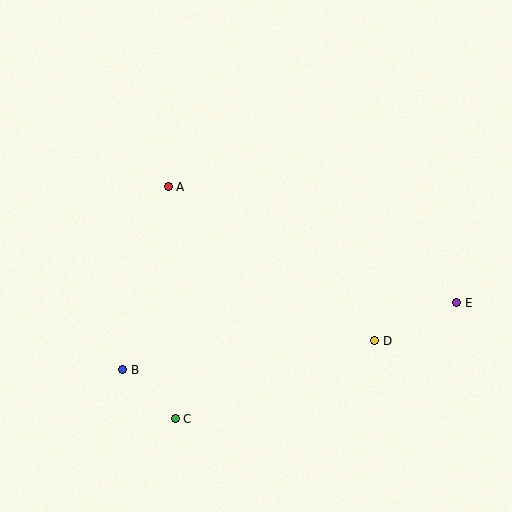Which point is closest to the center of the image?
Point A at (168, 187) is closest to the center.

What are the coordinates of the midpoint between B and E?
The midpoint between B and E is at (290, 336).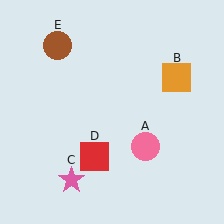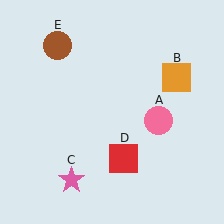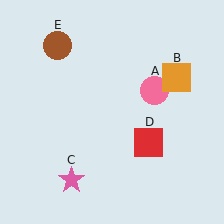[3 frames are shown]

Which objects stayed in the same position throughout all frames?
Orange square (object B) and pink star (object C) and brown circle (object E) remained stationary.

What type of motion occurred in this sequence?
The pink circle (object A), red square (object D) rotated counterclockwise around the center of the scene.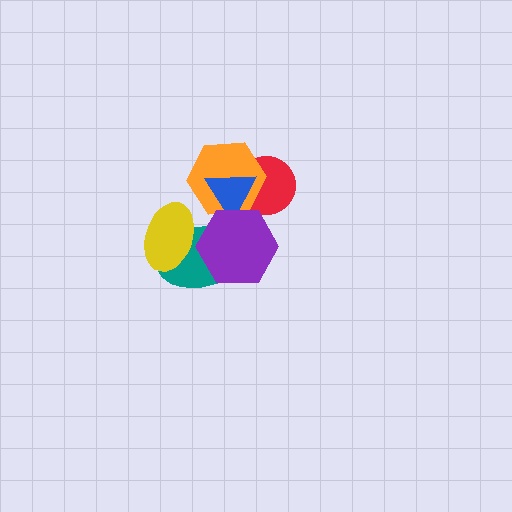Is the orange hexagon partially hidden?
Yes, it is partially covered by another shape.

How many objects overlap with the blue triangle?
3 objects overlap with the blue triangle.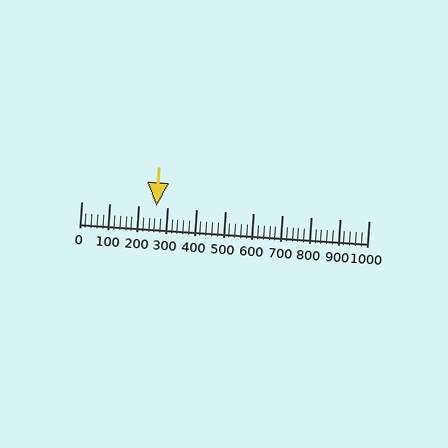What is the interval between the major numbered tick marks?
The major tick marks are spaced 100 units apart.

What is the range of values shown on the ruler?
The ruler shows values from 0 to 1000.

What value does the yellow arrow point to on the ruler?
The yellow arrow points to approximately 261.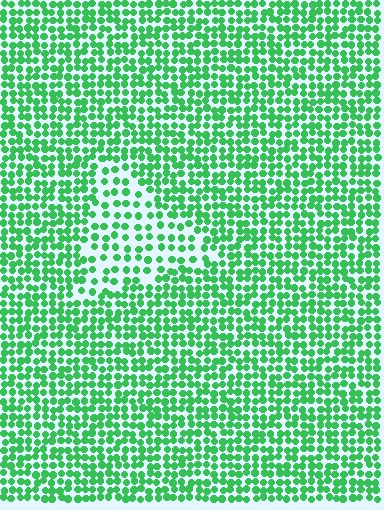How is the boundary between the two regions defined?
The boundary is defined by a change in element density (approximately 1.9x ratio). All elements are the same color, size, and shape.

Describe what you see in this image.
The image contains small green elements arranged at two different densities. A triangle-shaped region is visible where the elements are less densely packed than the surrounding area.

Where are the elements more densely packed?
The elements are more densely packed outside the triangle boundary.